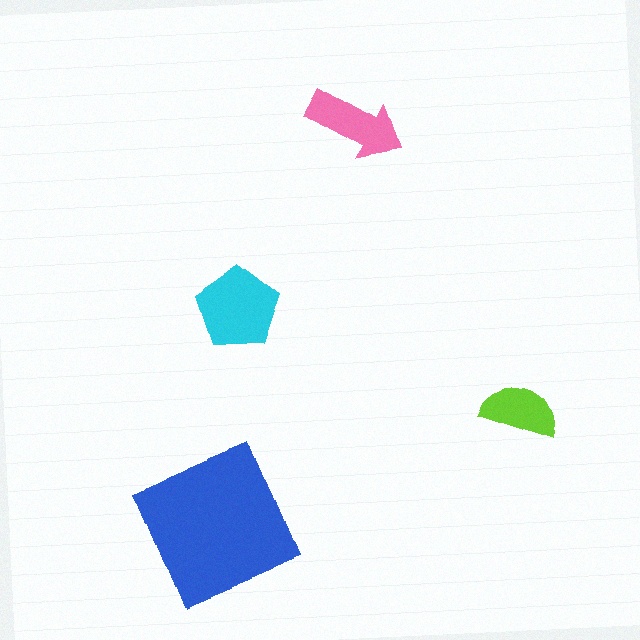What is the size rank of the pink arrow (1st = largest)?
3rd.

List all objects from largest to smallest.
The blue square, the cyan pentagon, the pink arrow, the lime semicircle.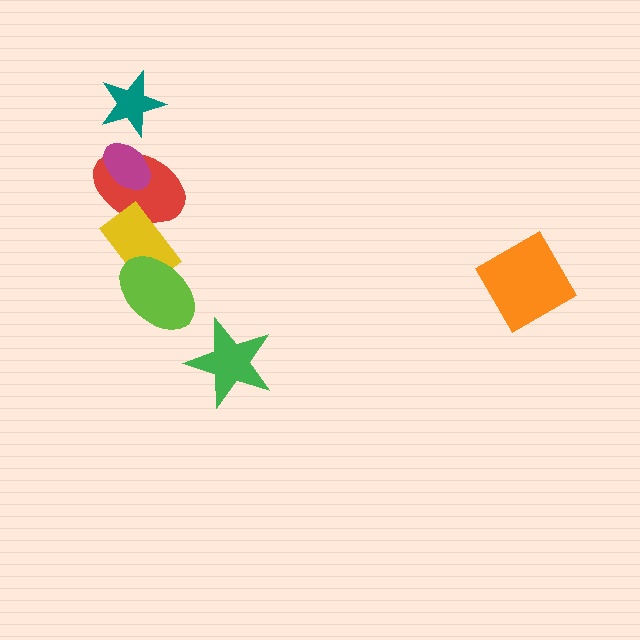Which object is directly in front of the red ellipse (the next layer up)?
The magenta ellipse is directly in front of the red ellipse.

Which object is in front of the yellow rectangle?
The lime ellipse is in front of the yellow rectangle.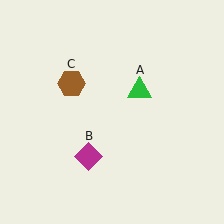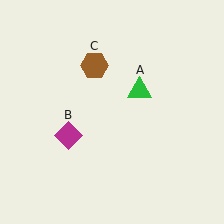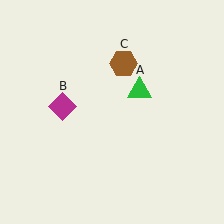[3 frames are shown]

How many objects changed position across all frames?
2 objects changed position: magenta diamond (object B), brown hexagon (object C).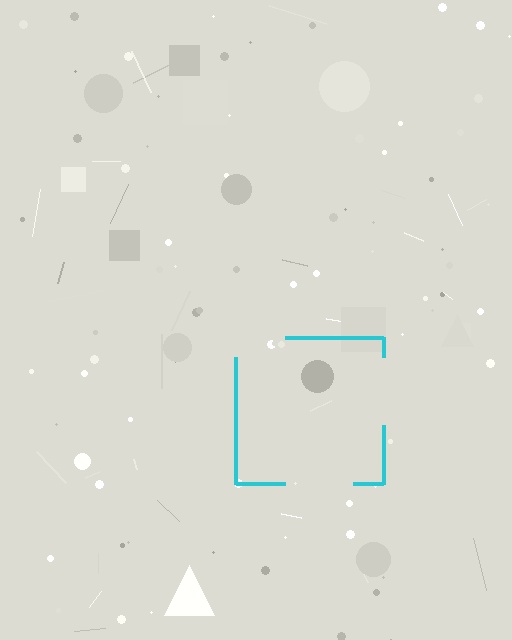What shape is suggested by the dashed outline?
The dashed outline suggests a square.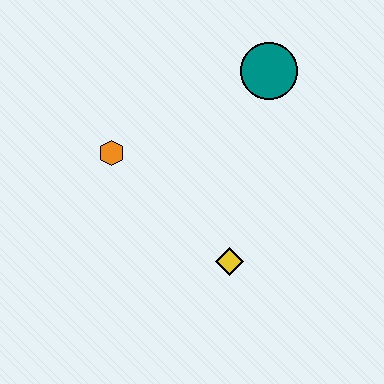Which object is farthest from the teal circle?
The yellow diamond is farthest from the teal circle.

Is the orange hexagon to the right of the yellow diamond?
No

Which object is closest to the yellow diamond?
The orange hexagon is closest to the yellow diamond.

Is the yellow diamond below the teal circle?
Yes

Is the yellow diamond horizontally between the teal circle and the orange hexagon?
Yes